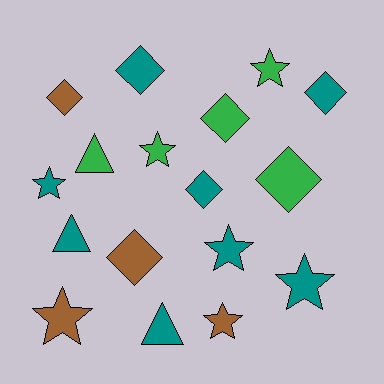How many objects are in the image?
There are 17 objects.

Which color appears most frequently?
Teal, with 8 objects.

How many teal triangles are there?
There are 2 teal triangles.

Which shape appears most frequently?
Star, with 7 objects.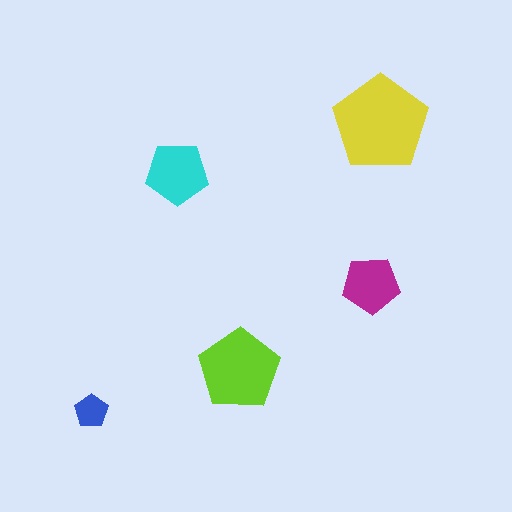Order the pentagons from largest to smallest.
the yellow one, the lime one, the cyan one, the magenta one, the blue one.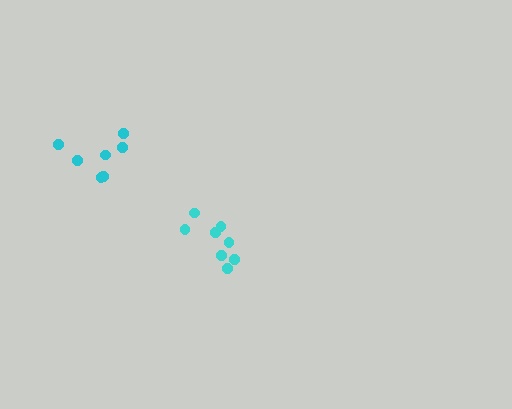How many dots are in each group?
Group 1: 8 dots, Group 2: 7 dots (15 total).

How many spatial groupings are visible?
There are 2 spatial groupings.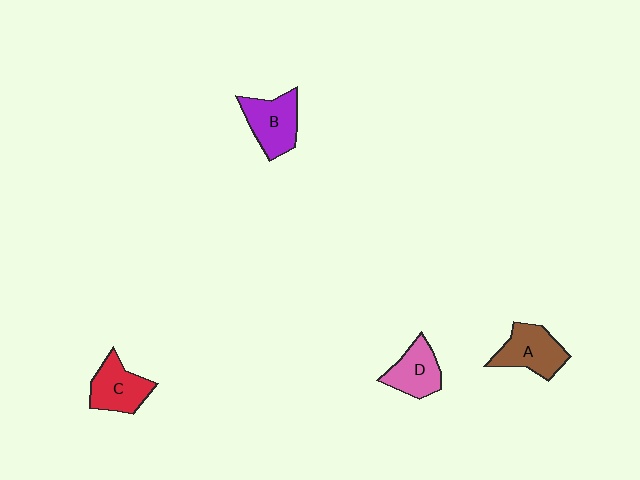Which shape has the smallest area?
Shape D (pink).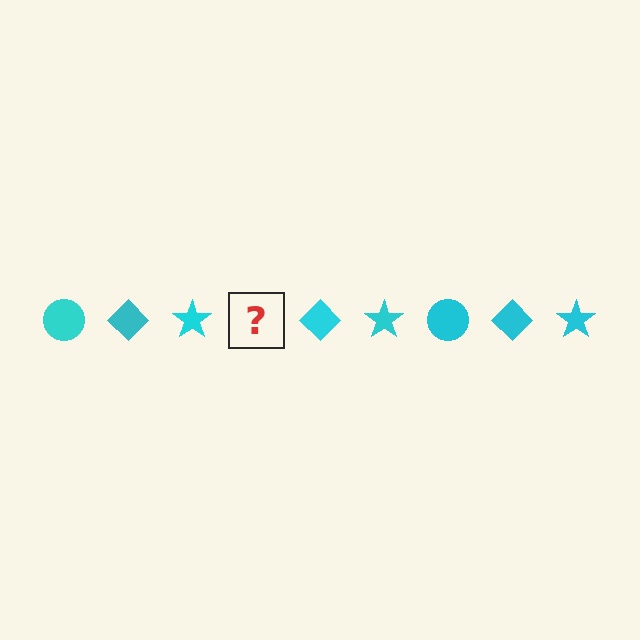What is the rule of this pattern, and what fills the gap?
The rule is that the pattern cycles through circle, diamond, star shapes in cyan. The gap should be filled with a cyan circle.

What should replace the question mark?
The question mark should be replaced with a cyan circle.